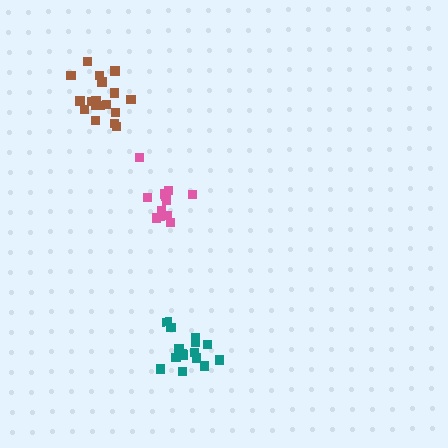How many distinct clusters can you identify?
There are 3 distinct clusters.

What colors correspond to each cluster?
The clusters are colored: pink, brown, teal.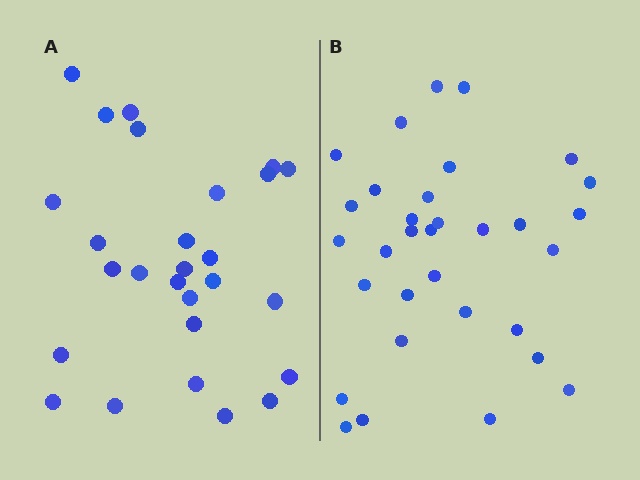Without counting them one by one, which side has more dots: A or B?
Region B (the right region) has more dots.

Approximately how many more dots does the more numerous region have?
Region B has about 5 more dots than region A.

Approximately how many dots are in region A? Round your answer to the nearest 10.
About 30 dots. (The exact count is 27, which rounds to 30.)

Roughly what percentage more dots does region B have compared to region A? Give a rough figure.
About 20% more.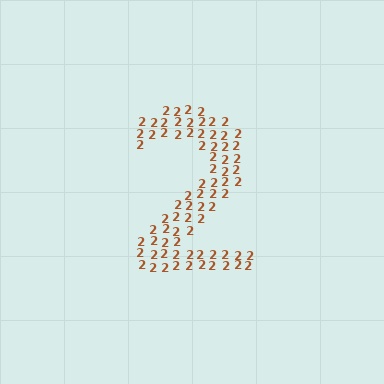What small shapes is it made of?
It is made of small digit 2's.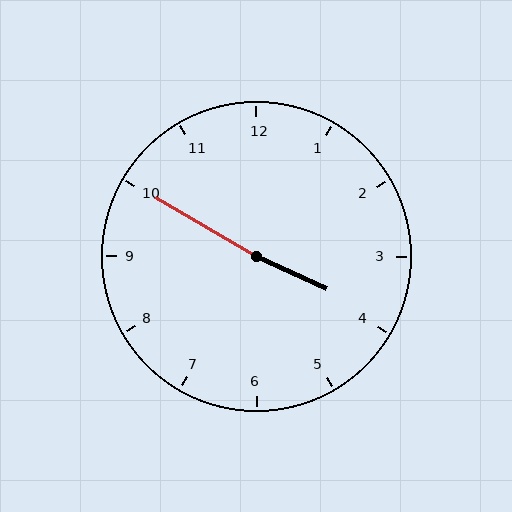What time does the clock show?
3:50.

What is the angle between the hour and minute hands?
Approximately 175 degrees.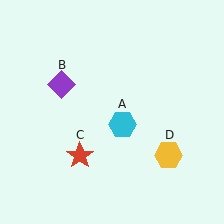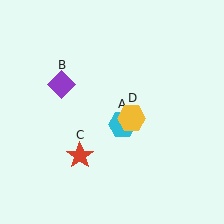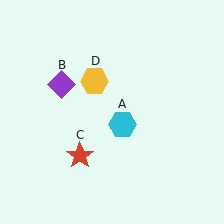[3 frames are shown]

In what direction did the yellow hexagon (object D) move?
The yellow hexagon (object D) moved up and to the left.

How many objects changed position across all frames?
1 object changed position: yellow hexagon (object D).